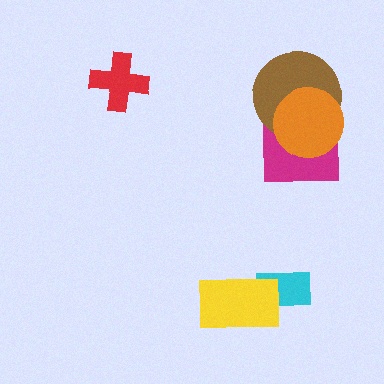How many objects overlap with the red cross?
0 objects overlap with the red cross.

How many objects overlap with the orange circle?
2 objects overlap with the orange circle.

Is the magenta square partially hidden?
Yes, it is partially covered by another shape.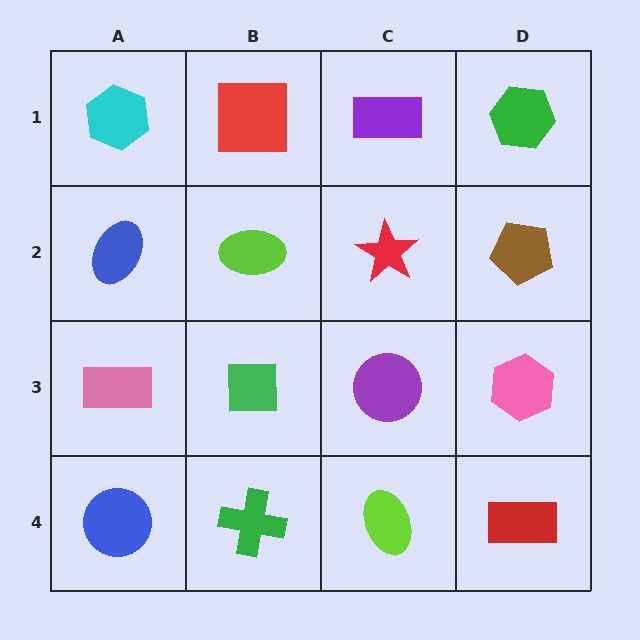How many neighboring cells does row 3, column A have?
3.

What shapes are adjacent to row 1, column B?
A lime ellipse (row 2, column B), a cyan hexagon (row 1, column A), a purple rectangle (row 1, column C).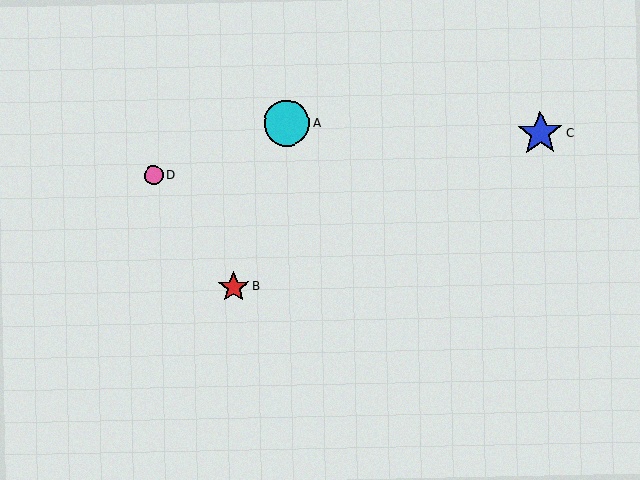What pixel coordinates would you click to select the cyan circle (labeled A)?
Click at (287, 123) to select the cyan circle A.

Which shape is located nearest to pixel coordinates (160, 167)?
The pink circle (labeled D) at (154, 176) is nearest to that location.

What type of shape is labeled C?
Shape C is a blue star.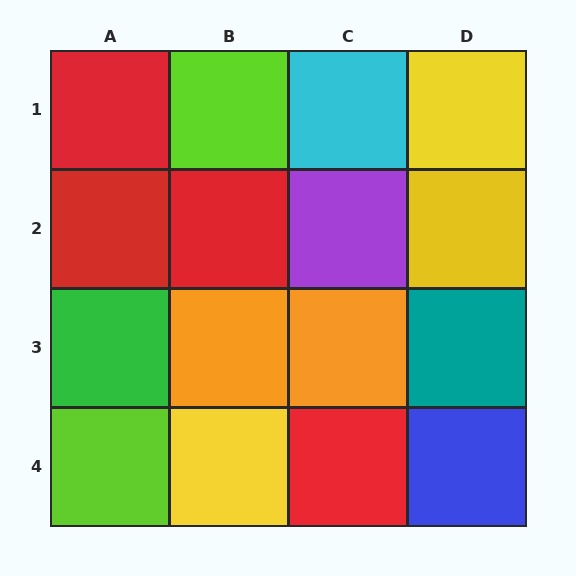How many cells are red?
4 cells are red.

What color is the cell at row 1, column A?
Red.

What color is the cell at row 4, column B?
Yellow.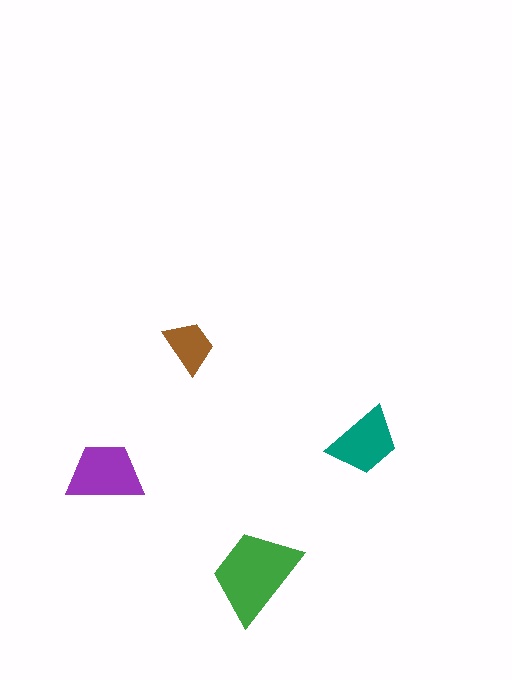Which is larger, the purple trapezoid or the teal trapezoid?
The purple one.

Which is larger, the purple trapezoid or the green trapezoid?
The green one.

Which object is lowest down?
The green trapezoid is bottommost.